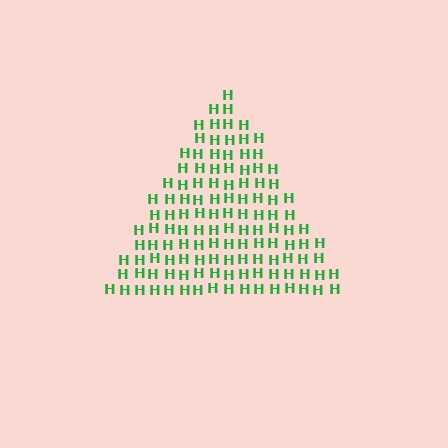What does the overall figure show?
The overall figure shows a triangle.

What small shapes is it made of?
It is made of small letter H's.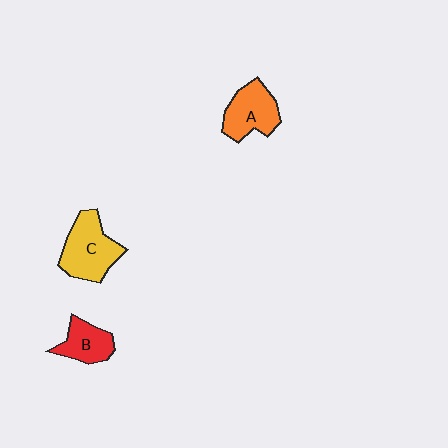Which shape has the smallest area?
Shape B (red).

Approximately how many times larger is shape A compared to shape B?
Approximately 1.3 times.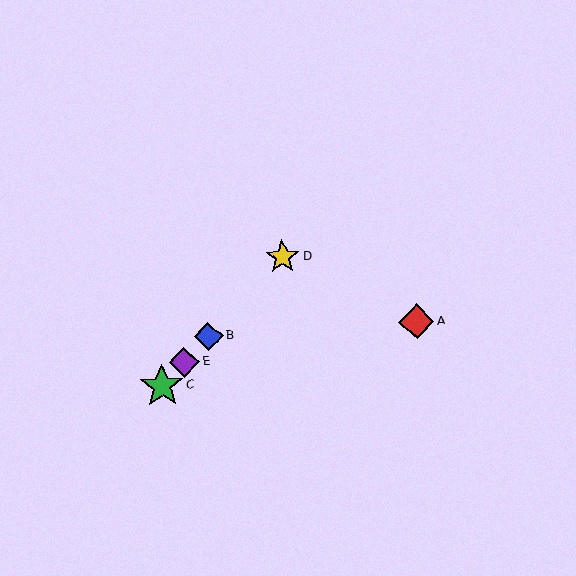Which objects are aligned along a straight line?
Objects B, C, D, E are aligned along a straight line.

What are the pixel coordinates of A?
Object A is at (416, 322).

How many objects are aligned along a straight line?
4 objects (B, C, D, E) are aligned along a straight line.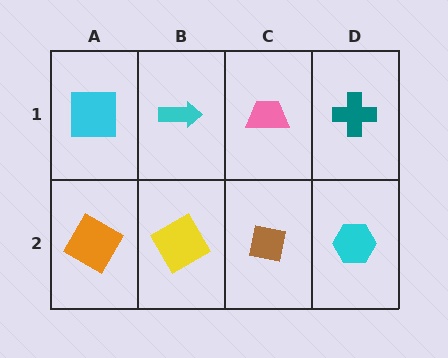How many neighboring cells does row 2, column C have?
3.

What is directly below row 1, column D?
A cyan hexagon.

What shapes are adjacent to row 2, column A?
A cyan square (row 1, column A), a yellow diamond (row 2, column B).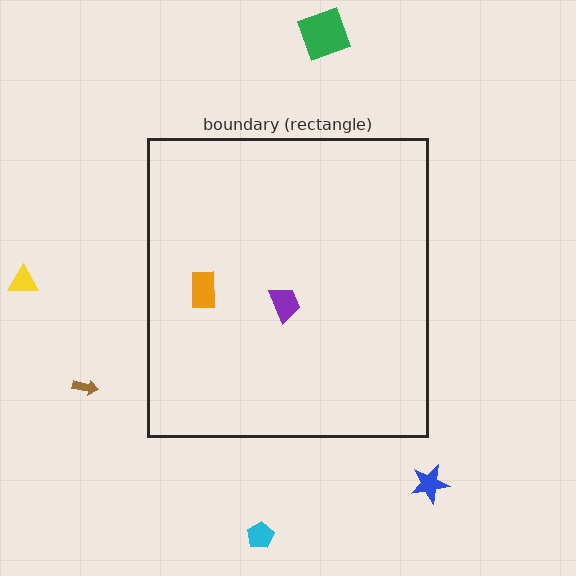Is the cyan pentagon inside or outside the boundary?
Outside.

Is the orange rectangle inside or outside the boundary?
Inside.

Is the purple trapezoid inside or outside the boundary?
Inside.